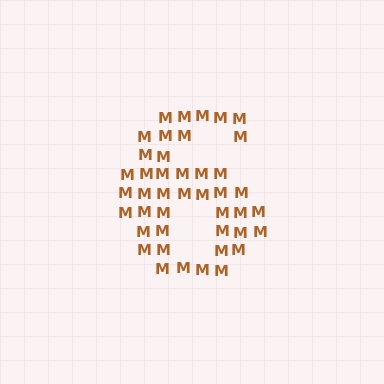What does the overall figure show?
The overall figure shows the digit 6.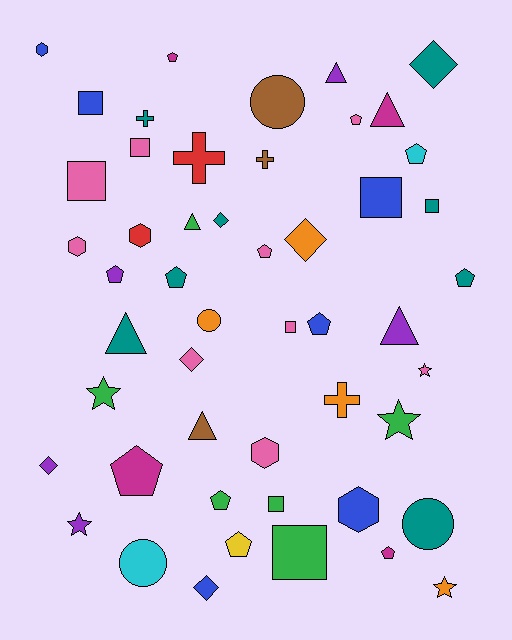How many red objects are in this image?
There are 2 red objects.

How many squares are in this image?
There are 8 squares.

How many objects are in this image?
There are 50 objects.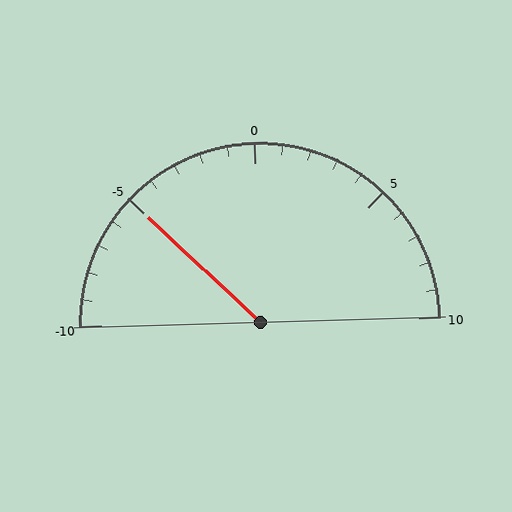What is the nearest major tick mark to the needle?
The nearest major tick mark is -5.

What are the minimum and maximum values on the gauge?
The gauge ranges from -10 to 10.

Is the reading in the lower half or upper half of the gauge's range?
The reading is in the lower half of the range (-10 to 10).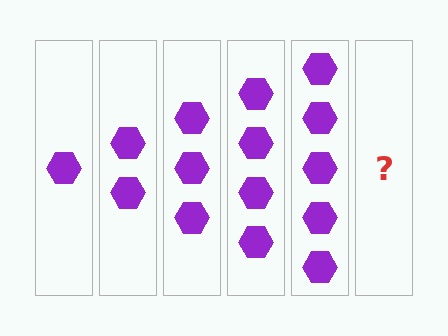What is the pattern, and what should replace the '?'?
The pattern is that each step adds one more hexagon. The '?' should be 6 hexagons.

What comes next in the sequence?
The next element should be 6 hexagons.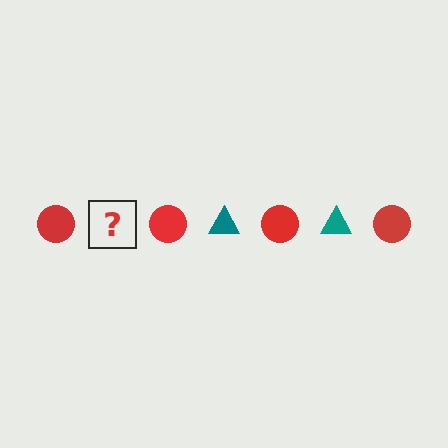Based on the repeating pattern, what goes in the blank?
The blank should be a teal triangle.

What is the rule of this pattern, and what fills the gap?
The rule is that the pattern alternates between red circle and teal triangle. The gap should be filled with a teal triangle.